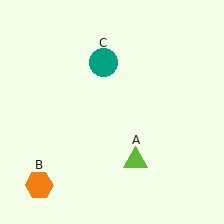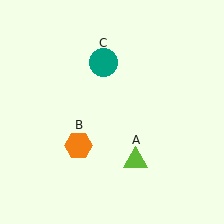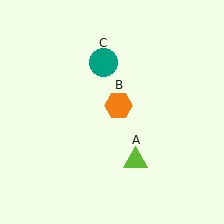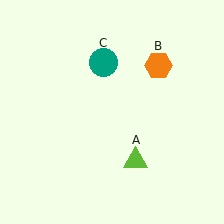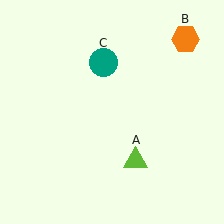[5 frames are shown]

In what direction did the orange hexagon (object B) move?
The orange hexagon (object B) moved up and to the right.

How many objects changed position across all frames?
1 object changed position: orange hexagon (object B).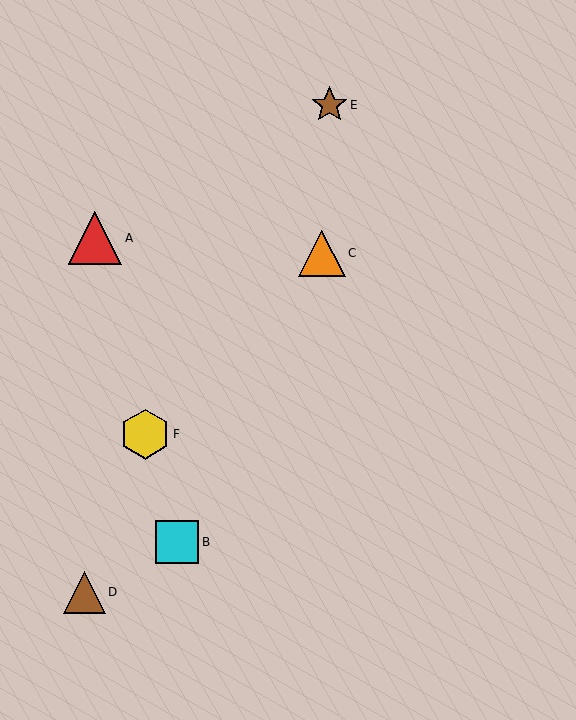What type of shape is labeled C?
Shape C is an orange triangle.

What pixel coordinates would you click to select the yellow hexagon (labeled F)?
Click at (145, 434) to select the yellow hexagon F.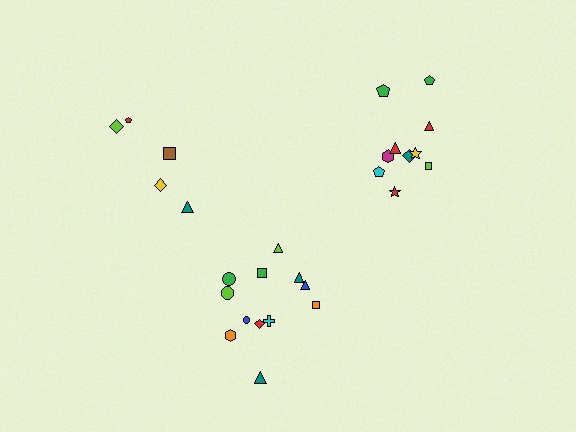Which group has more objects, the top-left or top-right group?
The top-right group.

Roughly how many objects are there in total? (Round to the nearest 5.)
Roughly 25 objects in total.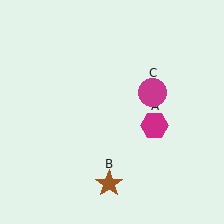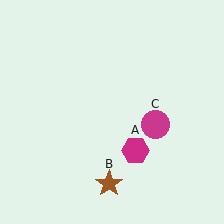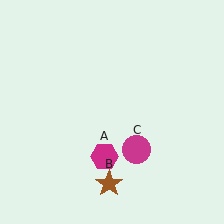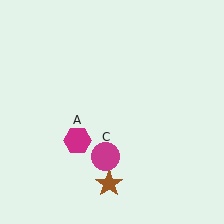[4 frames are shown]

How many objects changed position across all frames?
2 objects changed position: magenta hexagon (object A), magenta circle (object C).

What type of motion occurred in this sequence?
The magenta hexagon (object A), magenta circle (object C) rotated clockwise around the center of the scene.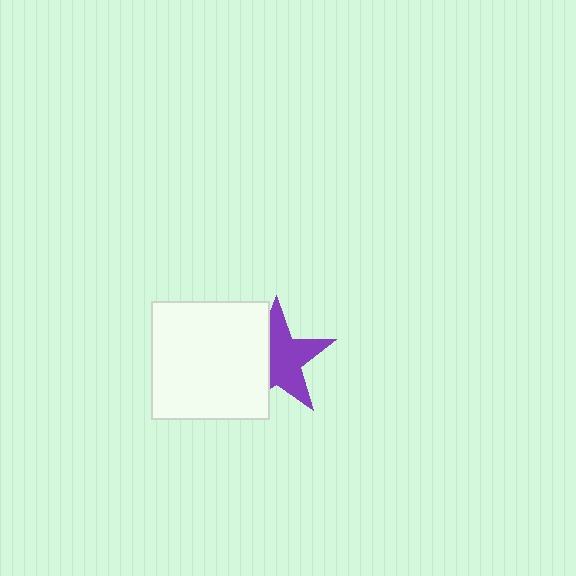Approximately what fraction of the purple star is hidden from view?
Roughly 39% of the purple star is hidden behind the white square.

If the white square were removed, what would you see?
You would see the complete purple star.